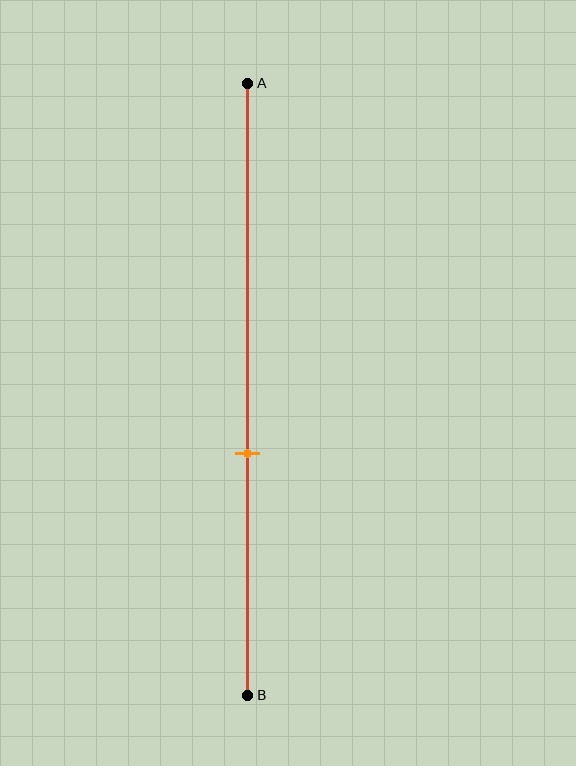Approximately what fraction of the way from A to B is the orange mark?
The orange mark is approximately 60% of the way from A to B.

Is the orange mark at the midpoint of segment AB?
No, the mark is at about 60% from A, not at the 50% midpoint.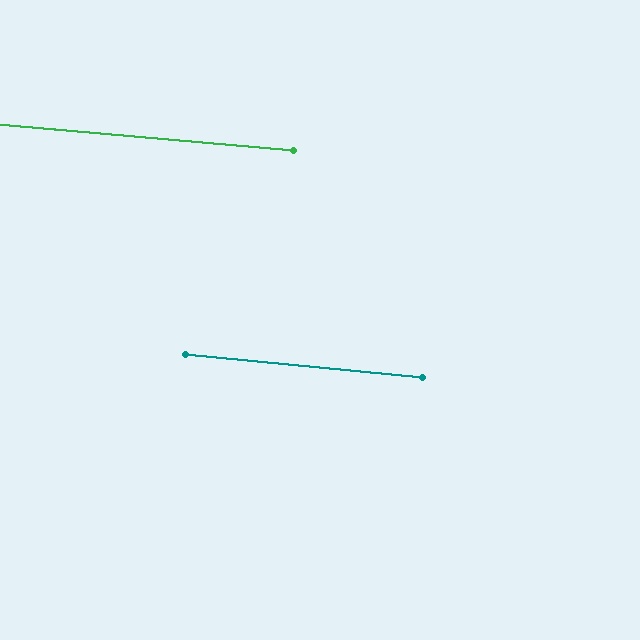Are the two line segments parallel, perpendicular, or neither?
Parallel — their directions differ by only 0.6°.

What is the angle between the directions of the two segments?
Approximately 1 degree.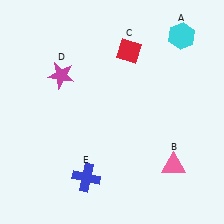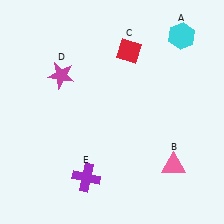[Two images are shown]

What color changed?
The cross (E) changed from blue in Image 1 to purple in Image 2.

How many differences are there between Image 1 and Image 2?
There is 1 difference between the two images.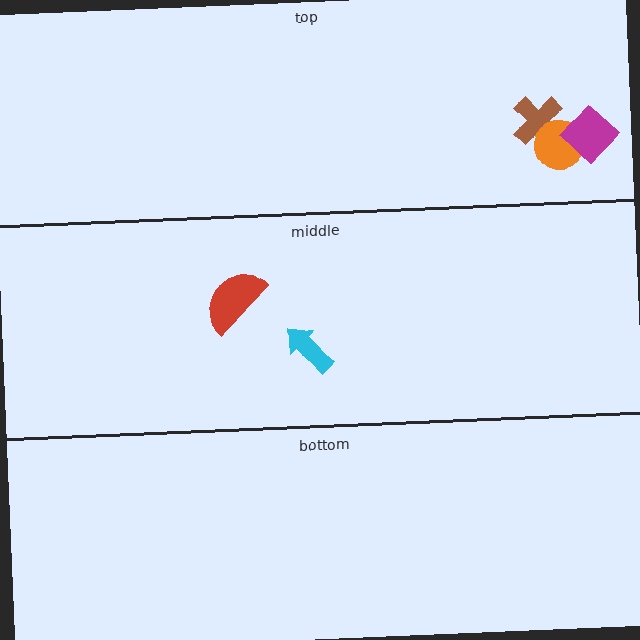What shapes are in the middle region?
The cyan arrow, the red semicircle.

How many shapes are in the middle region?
2.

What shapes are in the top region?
The brown cross, the orange circle, the magenta diamond.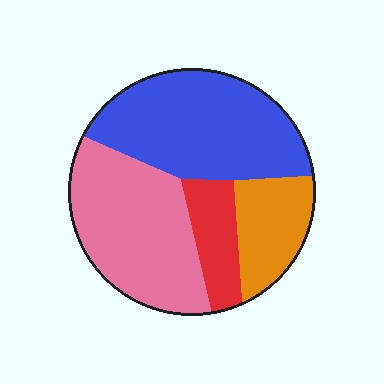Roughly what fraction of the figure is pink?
Pink takes up between a quarter and a half of the figure.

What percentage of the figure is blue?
Blue covers around 40% of the figure.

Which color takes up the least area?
Red, at roughly 10%.